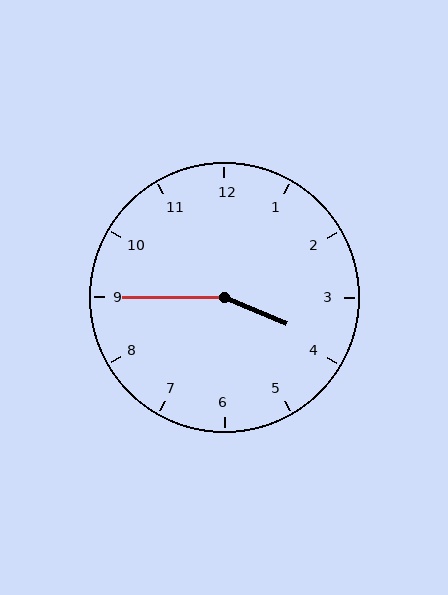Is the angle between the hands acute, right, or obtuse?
It is obtuse.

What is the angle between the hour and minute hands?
Approximately 158 degrees.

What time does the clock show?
3:45.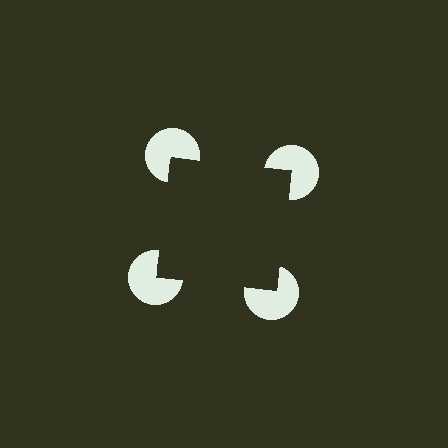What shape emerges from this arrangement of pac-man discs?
An illusory square — its edges are inferred from the aligned wedge cuts in the pac-man discs, not physically drawn.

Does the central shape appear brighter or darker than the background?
It typically appears slightly darker than the background, even though no actual brightness change is drawn.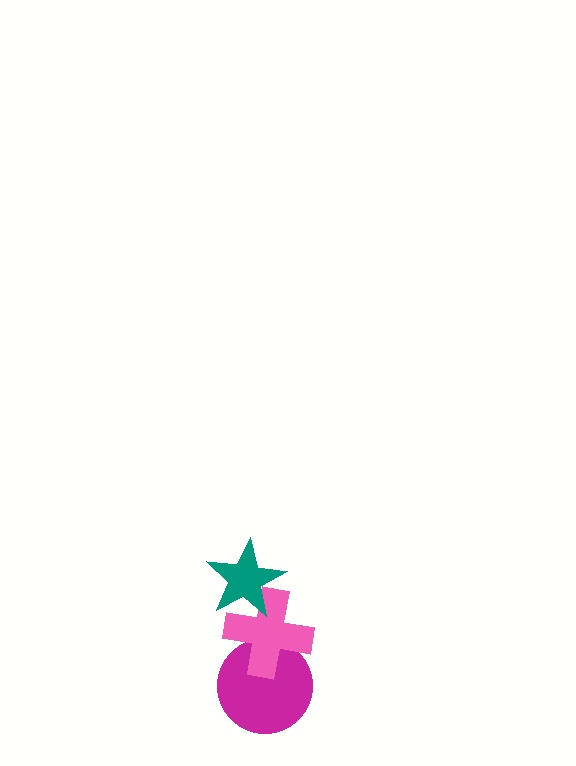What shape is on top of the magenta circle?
The pink cross is on top of the magenta circle.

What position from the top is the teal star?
The teal star is 1st from the top.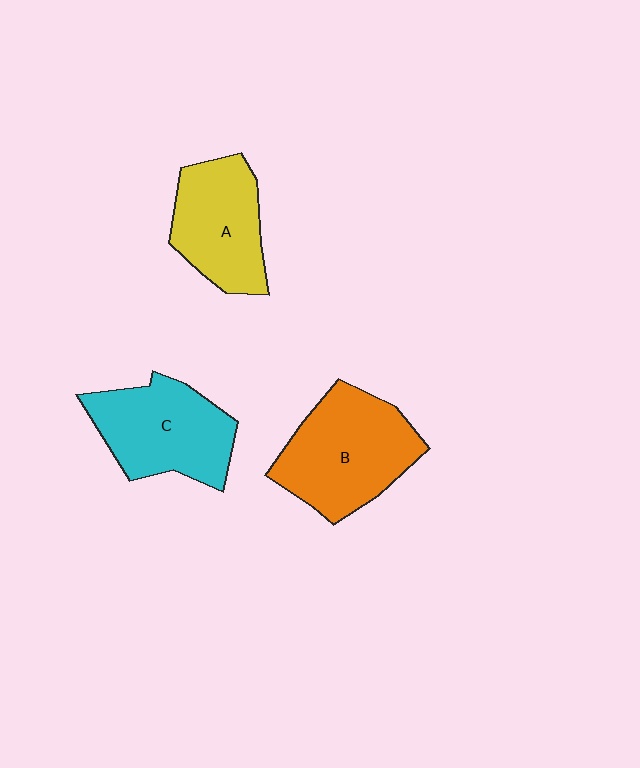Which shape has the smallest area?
Shape A (yellow).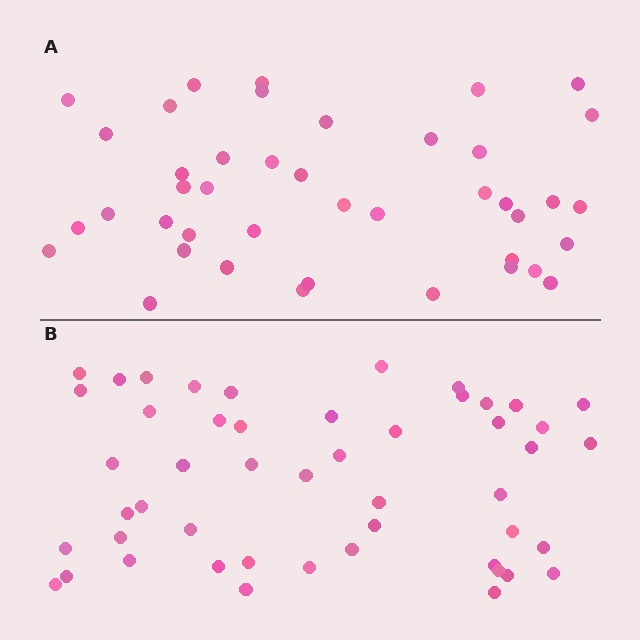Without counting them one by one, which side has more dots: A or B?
Region B (the bottom region) has more dots.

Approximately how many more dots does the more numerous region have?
Region B has roughly 8 or so more dots than region A.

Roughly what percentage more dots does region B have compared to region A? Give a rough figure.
About 15% more.